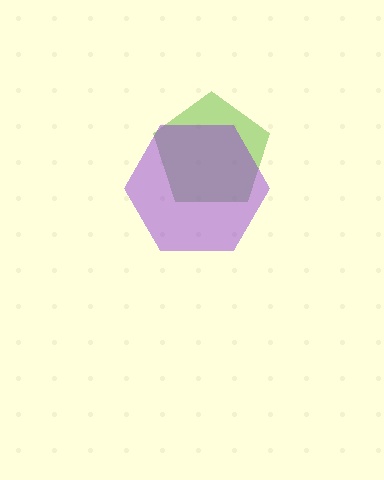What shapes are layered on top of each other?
The layered shapes are: a lime pentagon, a purple hexagon.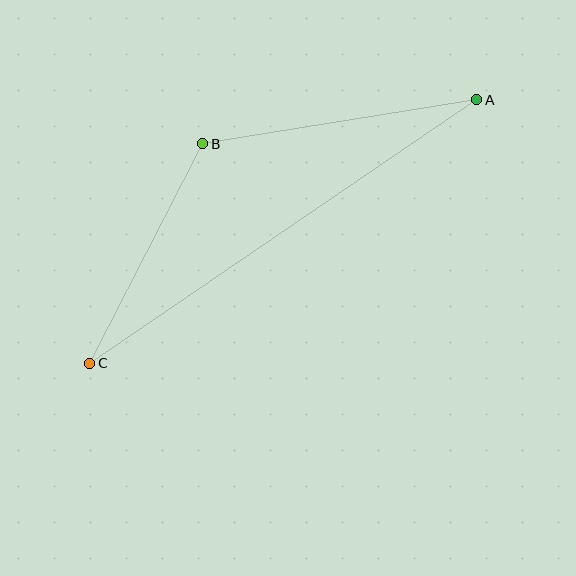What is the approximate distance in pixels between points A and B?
The distance between A and B is approximately 278 pixels.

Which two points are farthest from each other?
Points A and C are farthest from each other.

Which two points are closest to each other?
Points B and C are closest to each other.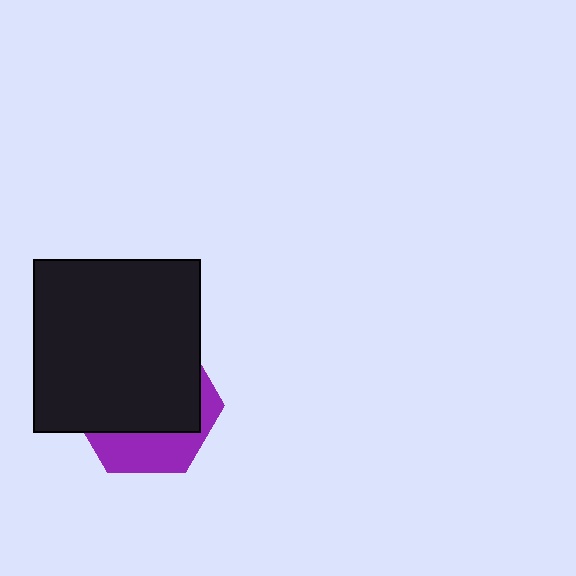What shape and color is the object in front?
The object in front is a black rectangle.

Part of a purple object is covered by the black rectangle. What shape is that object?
It is a hexagon.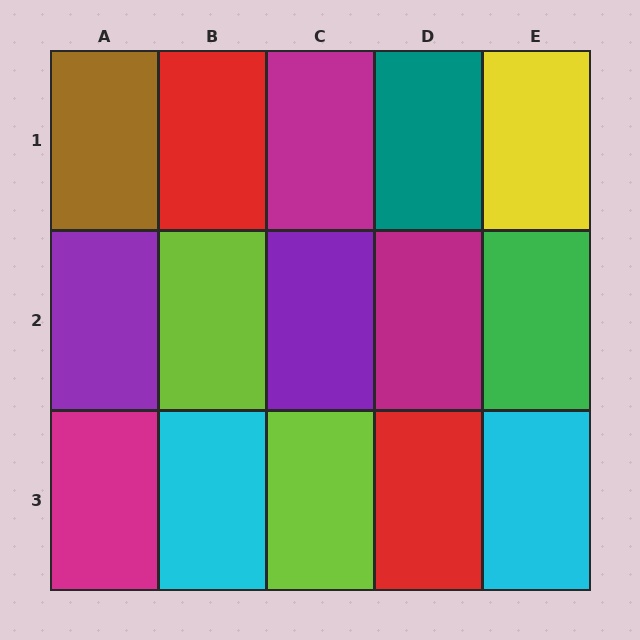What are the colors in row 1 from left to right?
Brown, red, magenta, teal, yellow.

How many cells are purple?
2 cells are purple.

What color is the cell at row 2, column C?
Purple.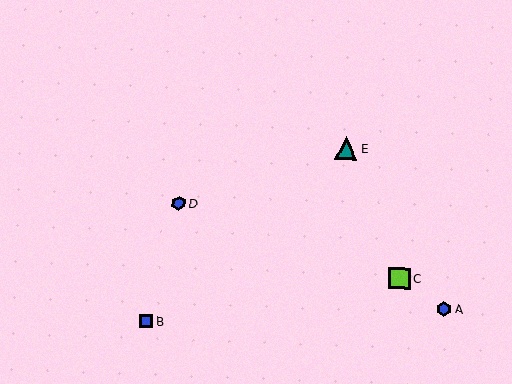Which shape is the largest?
The teal triangle (labeled E) is the largest.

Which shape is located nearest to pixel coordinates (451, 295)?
The blue hexagon (labeled A) at (444, 309) is nearest to that location.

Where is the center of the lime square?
The center of the lime square is at (399, 279).